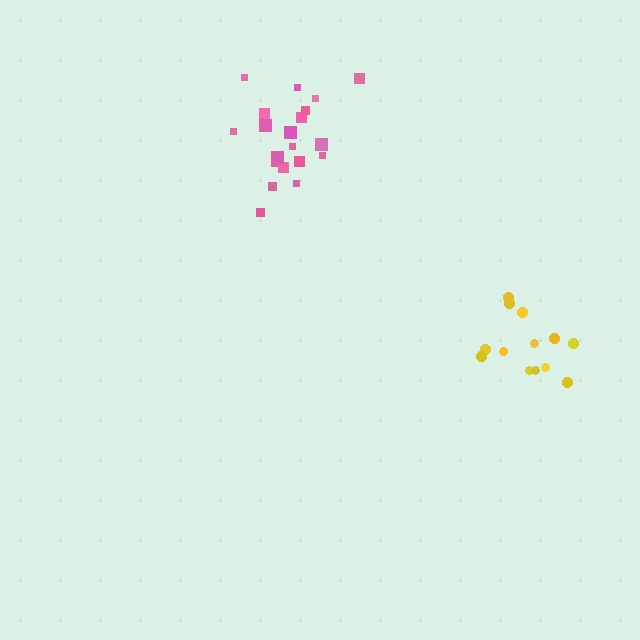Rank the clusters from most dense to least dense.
pink, yellow.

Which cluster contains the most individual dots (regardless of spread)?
Pink (20).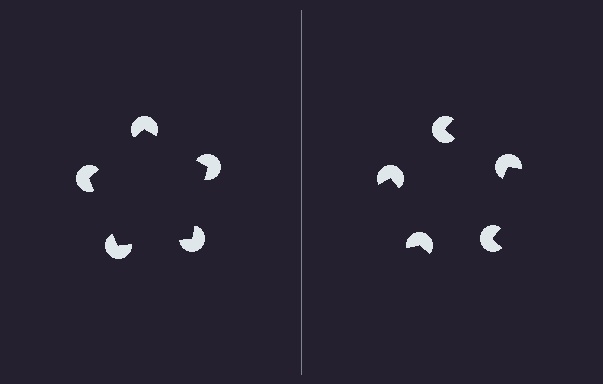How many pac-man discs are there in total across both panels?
10 — 5 on each side.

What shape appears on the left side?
An illusory pentagon.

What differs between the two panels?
The pac-man discs are positioned identically on both sides; only the wedge orientations differ. On the left they align to a pentagon; on the right they are misaligned.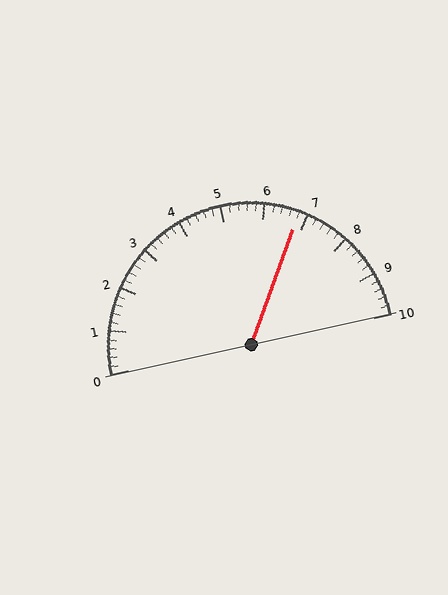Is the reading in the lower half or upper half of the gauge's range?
The reading is in the upper half of the range (0 to 10).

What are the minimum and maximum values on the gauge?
The gauge ranges from 0 to 10.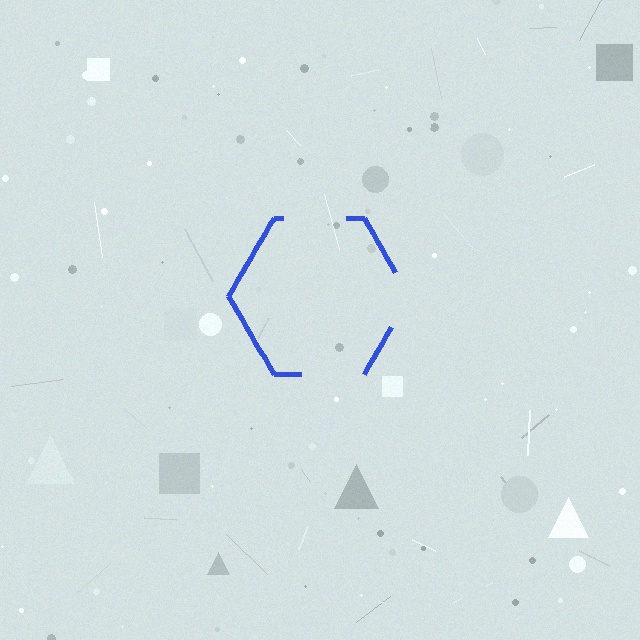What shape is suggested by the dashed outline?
The dashed outline suggests a hexagon.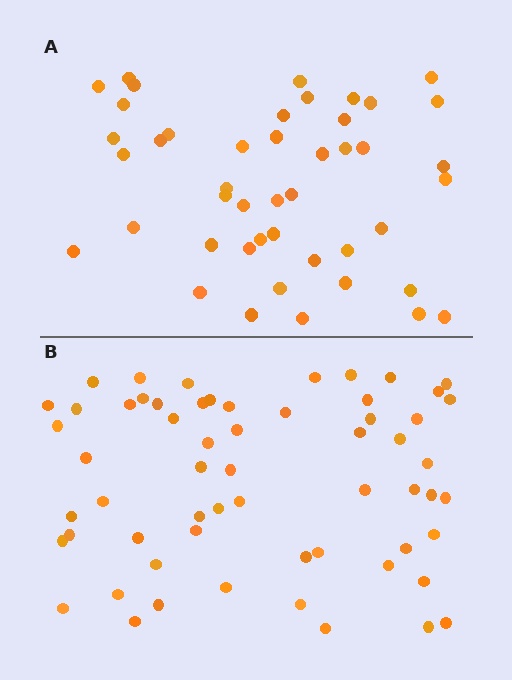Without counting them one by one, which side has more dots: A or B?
Region B (the bottom region) has more dots.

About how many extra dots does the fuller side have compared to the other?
Region B has approximately 15 more dots than region A.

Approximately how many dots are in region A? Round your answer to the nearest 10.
About 40 dots. (The exact count is 45, which rounds to 40.)